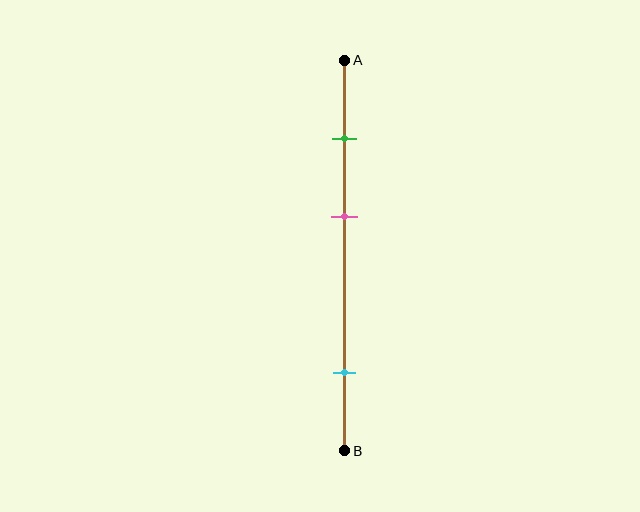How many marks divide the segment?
There are 3 marks dividing the segment.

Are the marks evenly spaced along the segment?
No, the marks are not evenly spaced.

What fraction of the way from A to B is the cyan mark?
The cyan mark is approximately 80% (0.8) of the way from A to B.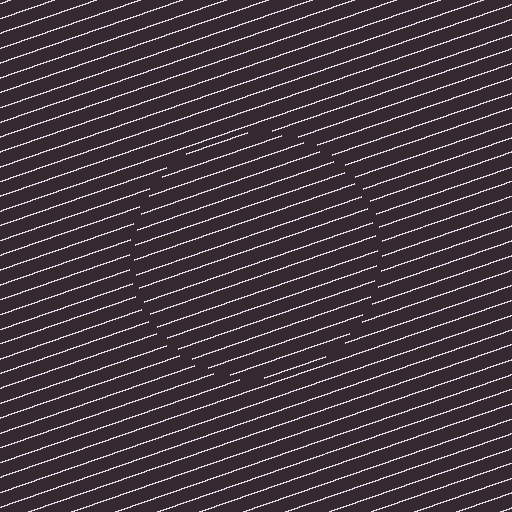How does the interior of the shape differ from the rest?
The interior of the shape contains the same grating, shifted by half a period — the contour is defined by the phase discontinuity where line-ends from the inner and outer gratings abut.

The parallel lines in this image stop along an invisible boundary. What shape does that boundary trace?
An illusory circle. The interior of the shape contains the same grating, shifted by half a period — the contour is defined by the phase discontinuity where line-ends from the inner and outer gratings abut.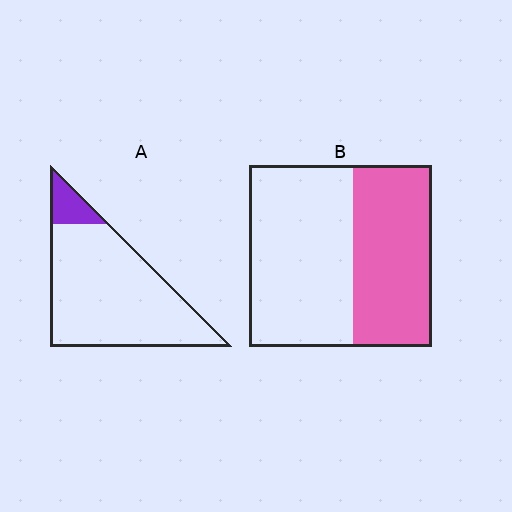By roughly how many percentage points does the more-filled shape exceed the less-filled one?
By roughly 35 percentage points (B over A).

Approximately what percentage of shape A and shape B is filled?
A is approximately 10% and B is approximately 45%.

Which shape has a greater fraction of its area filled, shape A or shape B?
Shape B.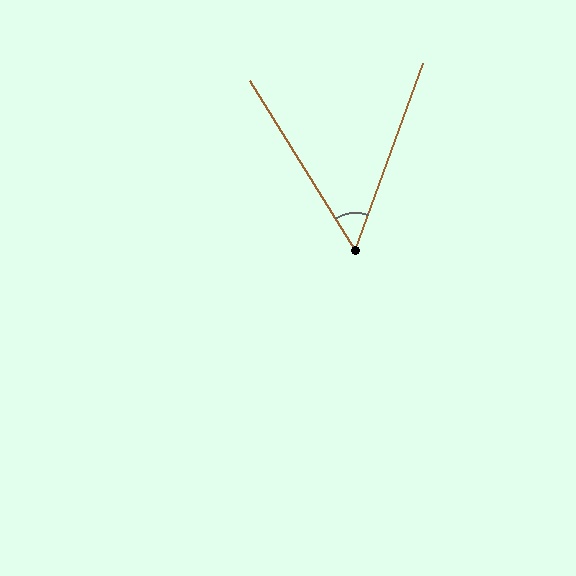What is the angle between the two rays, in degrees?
Approximately 52 degrees.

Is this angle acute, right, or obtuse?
It is acute.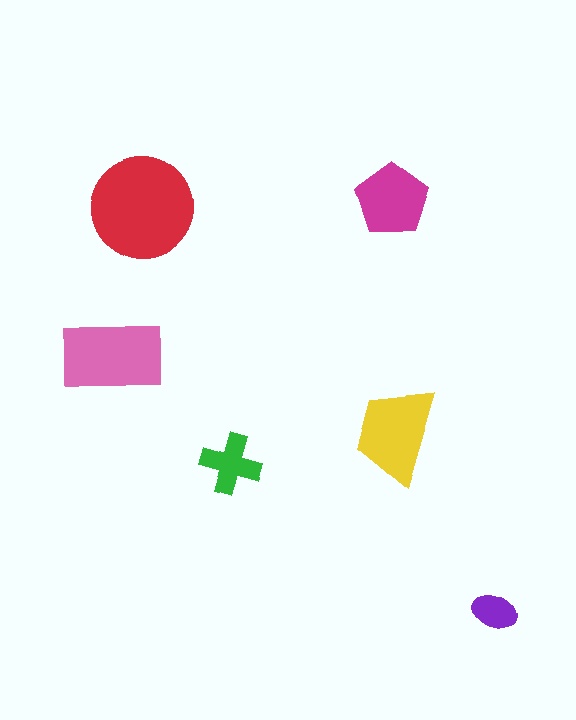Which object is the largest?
The red circle.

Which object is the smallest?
The purple ellipse.